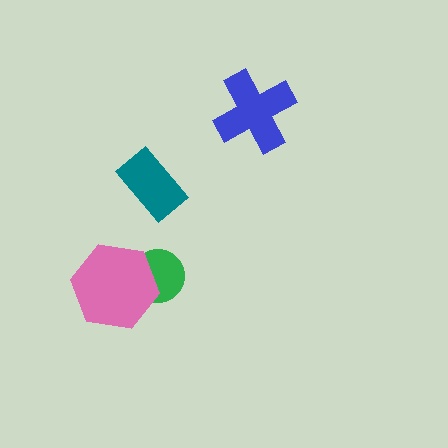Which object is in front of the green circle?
The pink hexagon is in front of the green circle.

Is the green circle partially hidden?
Yes, it is partially covered by another shape.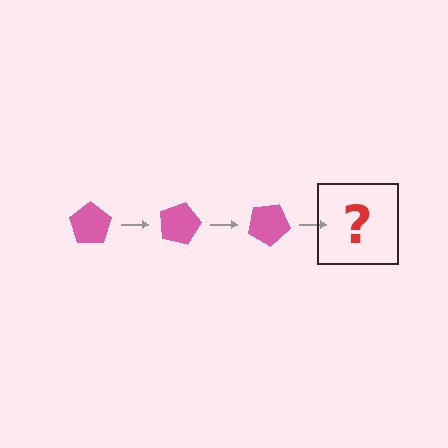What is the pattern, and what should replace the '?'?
The pattern is that the pentagon rotates 15 degrees each step. The '?' should be a pink pentagon rotated 45 degrees.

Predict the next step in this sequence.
The next step is a pink pentagon rotated 45 degrees.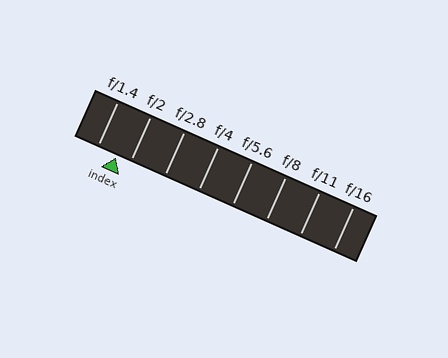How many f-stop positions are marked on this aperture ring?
There are 8 f-stop positions marked.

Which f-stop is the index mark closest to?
The index mark is closest to f/2.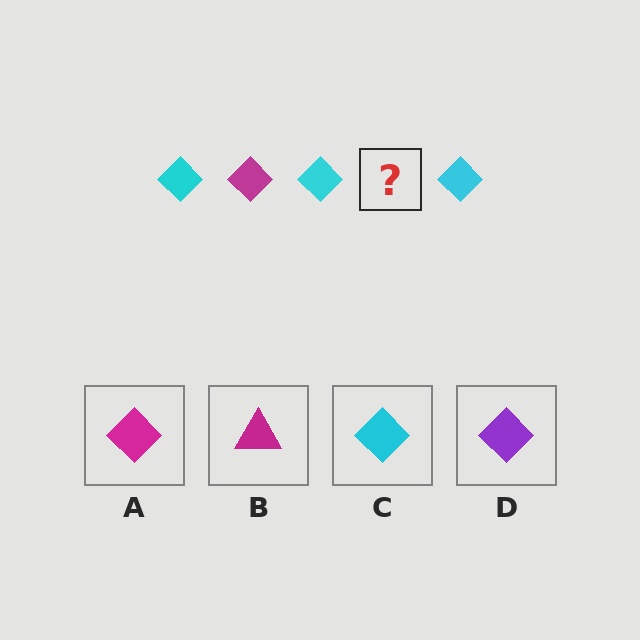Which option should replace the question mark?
Option A.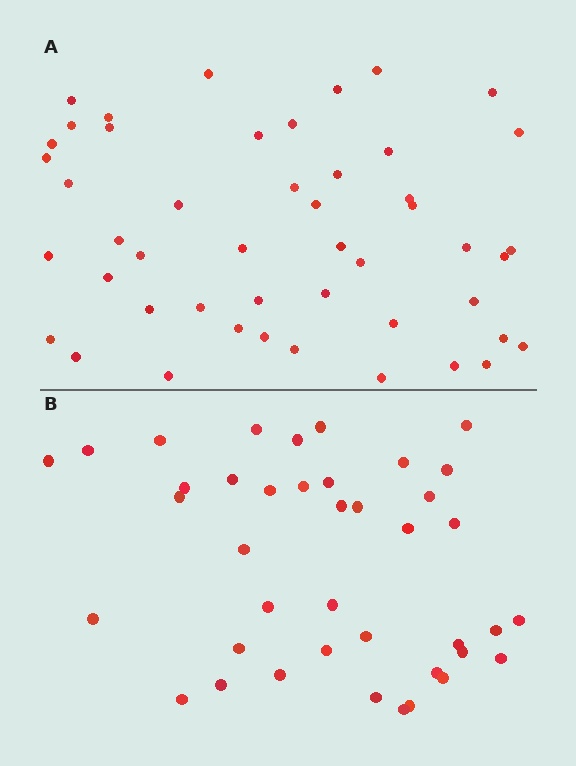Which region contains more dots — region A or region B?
Region A (the top region) has more dots.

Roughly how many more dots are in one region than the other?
Region A has roughly 8 or so more dots than region B.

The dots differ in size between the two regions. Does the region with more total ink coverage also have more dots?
No. Region B has more total ink coverage because its dots are larger, but region A actually contains more individual dots. Total area can be misleading — the number of items is what matters here.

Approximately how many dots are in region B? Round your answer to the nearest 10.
About 40 dots.